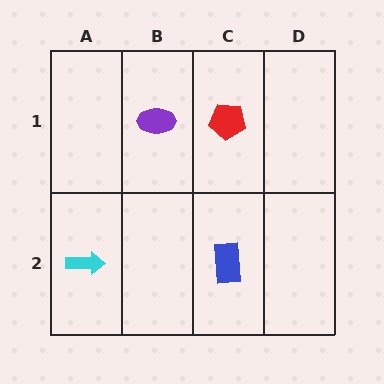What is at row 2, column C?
A blue rectangle.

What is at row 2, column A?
A cyan arrow.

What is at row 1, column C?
A red pentagon.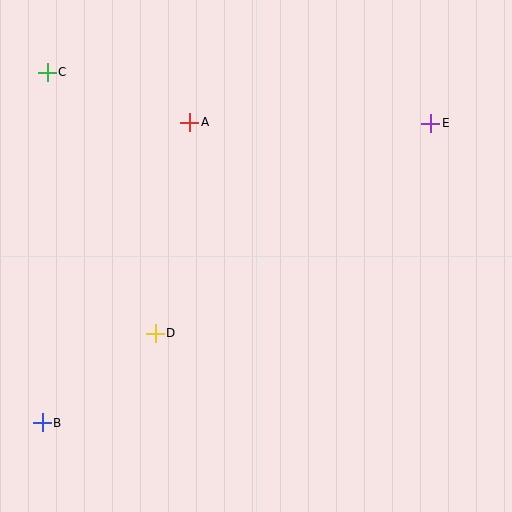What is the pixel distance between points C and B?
The distance between C and B is 351 pixels.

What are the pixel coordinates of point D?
Point D is at (155, 333).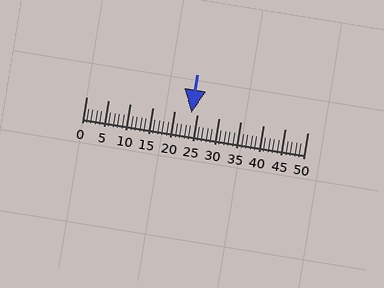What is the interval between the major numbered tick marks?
The major tick marks are spaced 5 units apart.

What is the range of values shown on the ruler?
The ruler shows values from 0 to 50.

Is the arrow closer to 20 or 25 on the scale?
The arrow is closer to 25.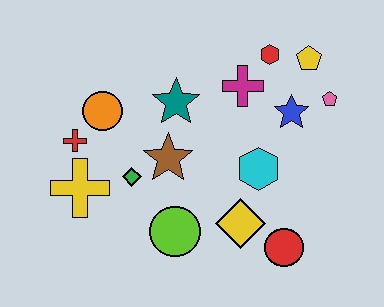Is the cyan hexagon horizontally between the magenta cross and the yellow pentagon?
Yes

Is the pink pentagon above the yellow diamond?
Yes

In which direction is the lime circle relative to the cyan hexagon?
The lime circle is to the left of the cyan hexagon.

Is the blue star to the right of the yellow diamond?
Yes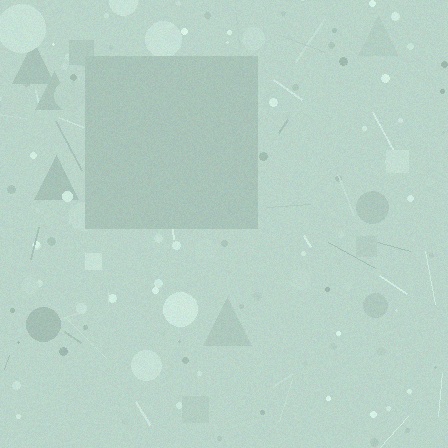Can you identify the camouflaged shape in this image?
The camouflaged shape is a square.